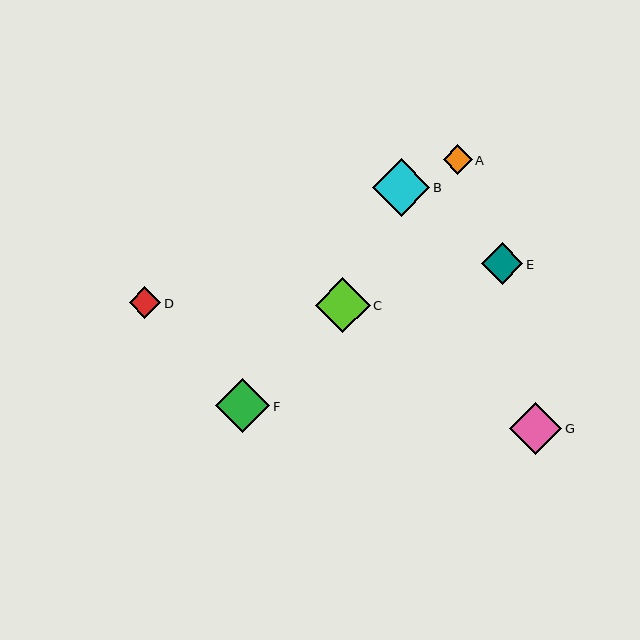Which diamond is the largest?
Diamond B is the largest with a size of approximately 58 pixels.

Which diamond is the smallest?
Diamond A is the smallest with a size of approximately 29 pixels.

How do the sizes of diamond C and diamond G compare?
Diamond C and diamond G are approximately the same size.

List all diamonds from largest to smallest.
From largest to smallest: B, C, F, G, E, D, A.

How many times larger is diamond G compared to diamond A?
Diamond G is approximately 1.8 times the size of diamond A.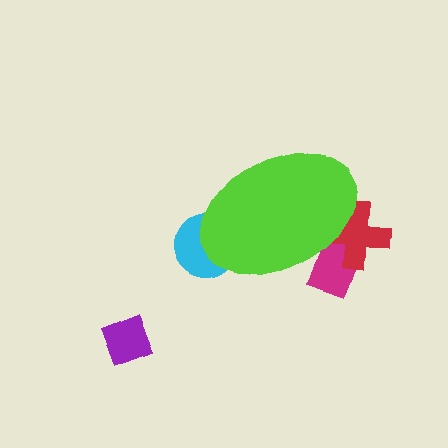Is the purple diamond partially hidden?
No, the purple diamond is fully visible.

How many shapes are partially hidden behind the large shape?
3 shapes are partially hidden.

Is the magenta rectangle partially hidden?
Yes, the magenta rectangle is partially hidden behind the lime ellipse.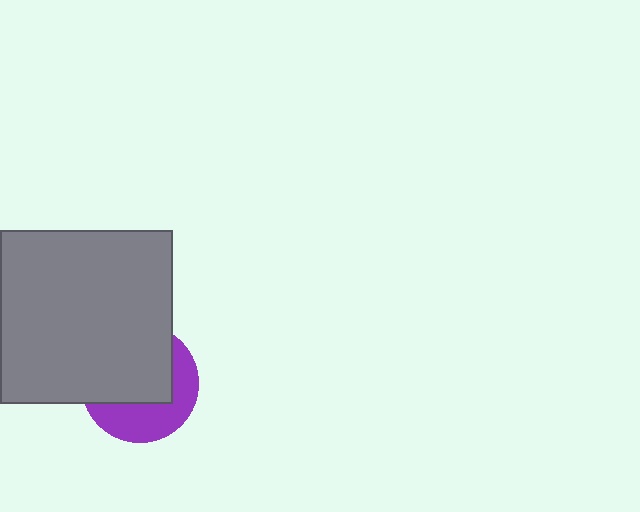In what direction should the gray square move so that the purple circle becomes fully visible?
The gray square should move toward the upper-left. That is the shortest direction to clear the overlap and leave the purple circle fully visible.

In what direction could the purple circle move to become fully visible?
The purple circle could move toward the lower-right. That would shift it out from behind the gray square entirely.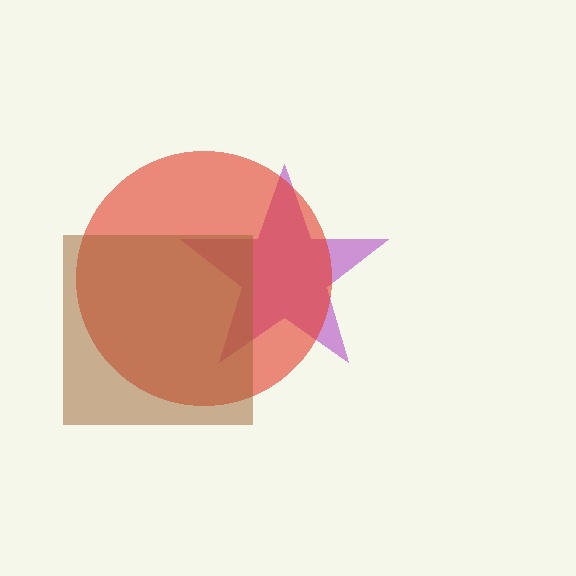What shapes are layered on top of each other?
The layered shapes are: a purple star, a red circle, a brown square.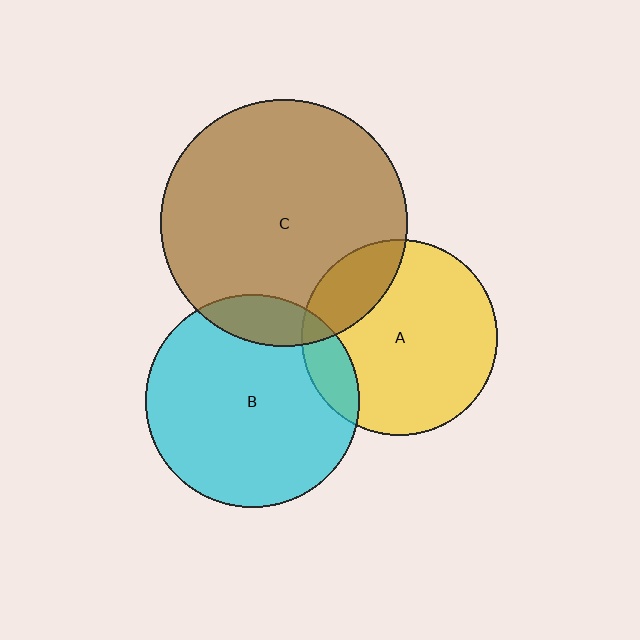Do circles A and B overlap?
Yes.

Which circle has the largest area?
Circle C (brown).